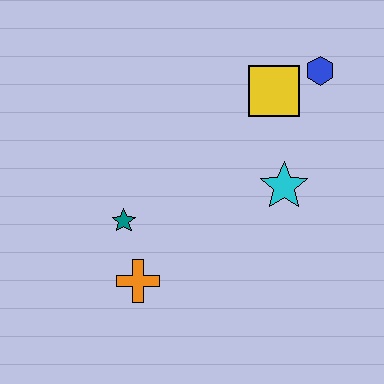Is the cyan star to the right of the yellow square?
Yes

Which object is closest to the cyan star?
The yellow square is closest to the cyan star.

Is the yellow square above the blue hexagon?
No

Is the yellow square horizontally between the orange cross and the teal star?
No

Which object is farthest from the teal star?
The blue hexagon is farthest from the teal star.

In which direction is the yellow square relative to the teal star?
The yellow square is to the right of the teal star.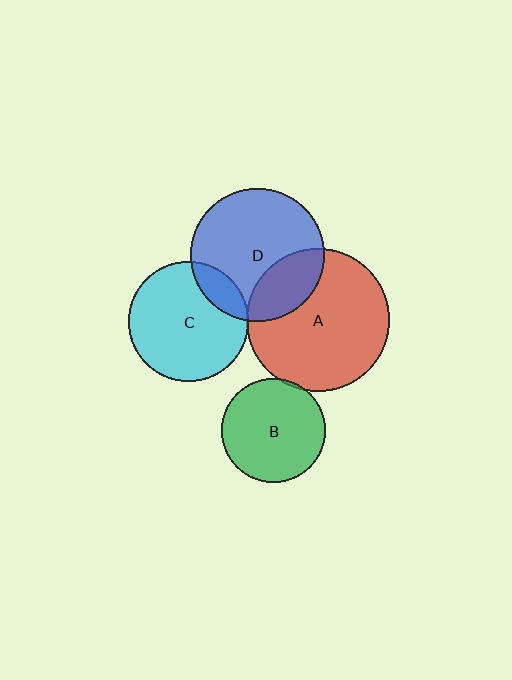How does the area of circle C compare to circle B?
Approximately 1.3 times.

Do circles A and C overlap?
Yes.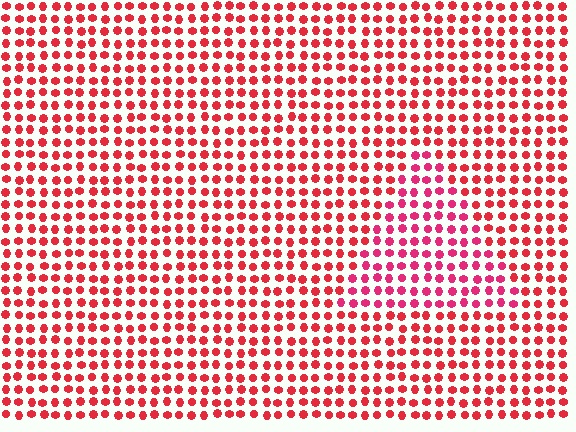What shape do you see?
I see a triangle.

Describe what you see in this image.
The image is filled with small red elements in a uniform arrangement. A triangle-shaped region is visible where the elements are tinted to a slightly different hue, forming a subtle color boundary.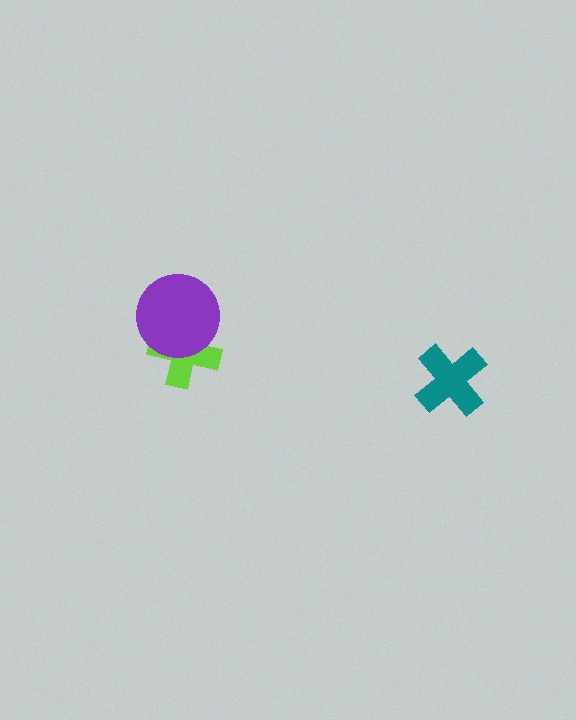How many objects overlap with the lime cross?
1 object overlaps with the lime cross.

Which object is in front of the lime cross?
The purple circle is in front of the lime cross.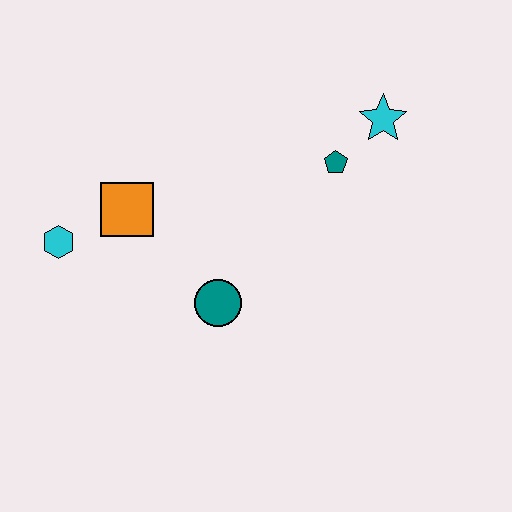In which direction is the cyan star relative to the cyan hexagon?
The cyan star is to the right of the cyan hexagon.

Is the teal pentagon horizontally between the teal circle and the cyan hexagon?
No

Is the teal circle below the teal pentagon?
Yes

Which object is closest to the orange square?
The cyan hexagon is closest to the orange square.